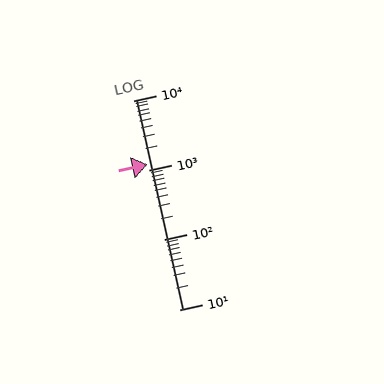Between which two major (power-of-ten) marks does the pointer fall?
The pointer is between 1000 and 10000.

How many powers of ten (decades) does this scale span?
The scale spans 3 decades, from 10 to 10000.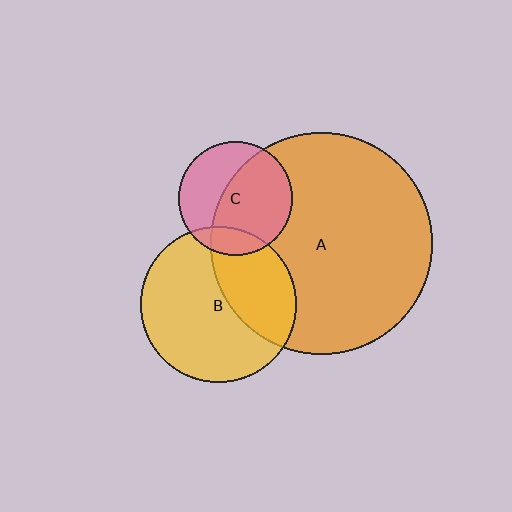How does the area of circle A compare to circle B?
Approximately 2.0 times.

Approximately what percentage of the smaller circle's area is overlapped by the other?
Approximately 35%.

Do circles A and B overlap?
Yes.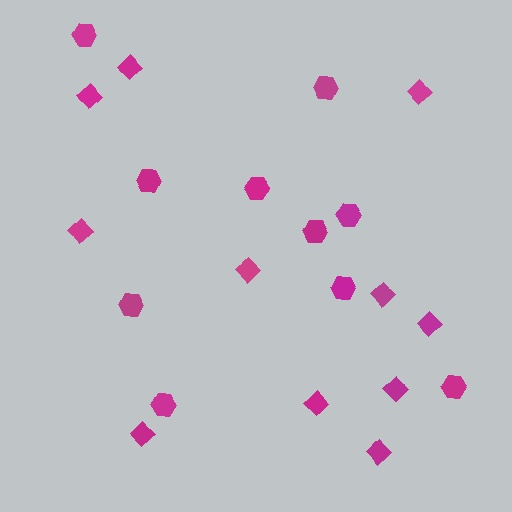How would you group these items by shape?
There are 2 groups: one group of hexagons (10) and one group of diamonds (11).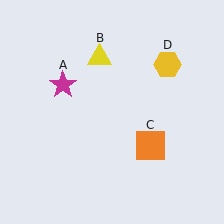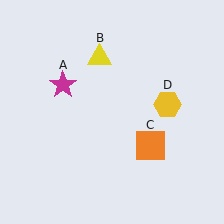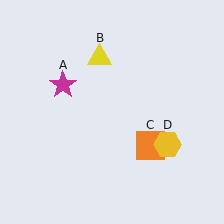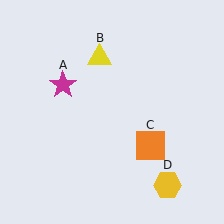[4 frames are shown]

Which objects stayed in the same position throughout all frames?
Magenta star (object A) and yellow triangle (object B) and orange square (object C) remained stationary.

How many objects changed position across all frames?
1 object changed position: yellow hexagon (object D).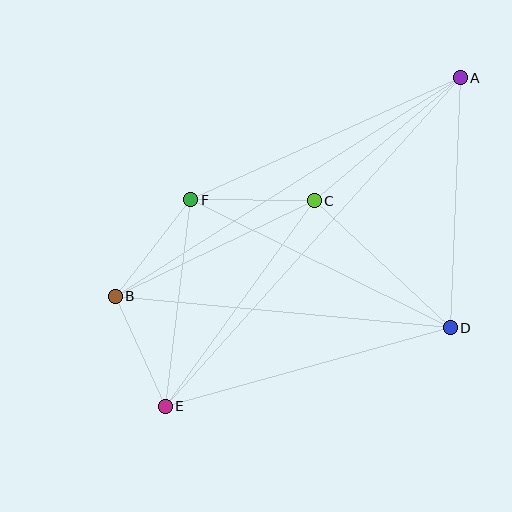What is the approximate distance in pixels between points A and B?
The distance between A and B is approximately 408 pixels.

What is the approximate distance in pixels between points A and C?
The distance between A and C is approximately 191 pixels.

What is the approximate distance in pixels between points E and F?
The distance between E and F is approximately 208 pixels.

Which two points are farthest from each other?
Points A and E are farthest from each other.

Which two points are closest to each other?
Points B and E are closest to each other.